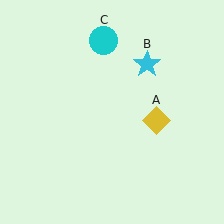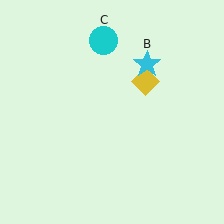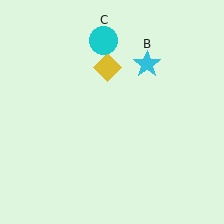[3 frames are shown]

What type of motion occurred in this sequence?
The yellow diamond (object A) rotated counterclockwise around the center of the scene.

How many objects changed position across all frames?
1 object changed position: yellow diamond (object A).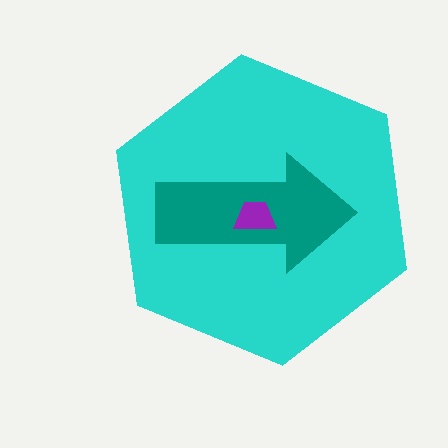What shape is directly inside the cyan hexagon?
The teal arrow.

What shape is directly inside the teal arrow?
The purple trapezoid.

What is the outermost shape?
The cyan hexagon.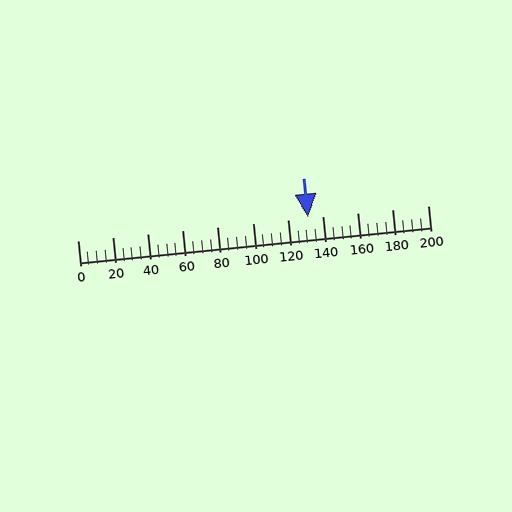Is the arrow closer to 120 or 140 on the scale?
The arrow is closer to 140.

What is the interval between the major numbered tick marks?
The major tick marks are spaced 20 units apart.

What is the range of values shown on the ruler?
The ruler shows values from 0 to 200.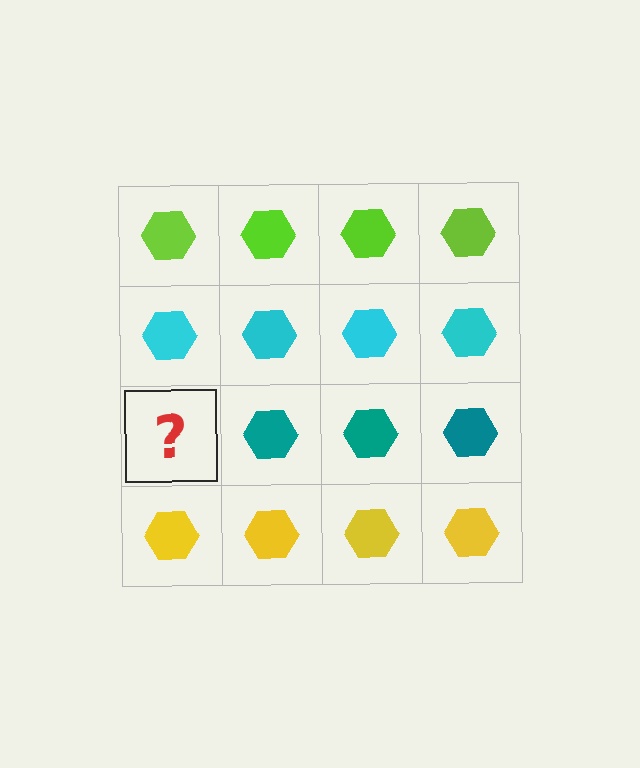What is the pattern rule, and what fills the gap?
The rule is that each row has a consistent color. The gap should be filled with a teal hexagon.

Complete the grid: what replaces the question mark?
The question mark should be replaced with a teal hexagon.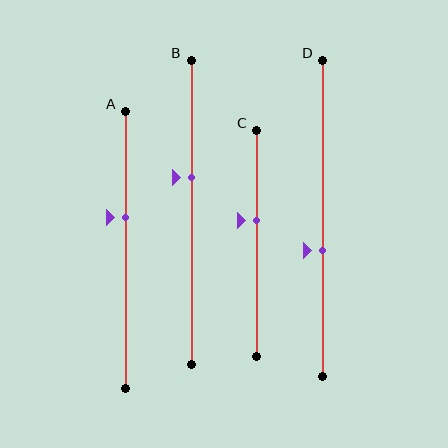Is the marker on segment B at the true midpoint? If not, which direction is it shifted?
No, the marker on segment B is shifted upward by about 11% of the segment length.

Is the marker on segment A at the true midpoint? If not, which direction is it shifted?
No, the marker on segment A is shifted upward by about 12% of the segment length.